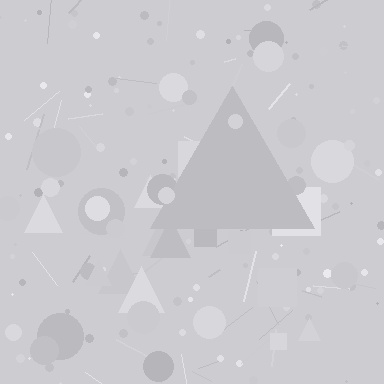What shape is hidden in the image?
A triangle is hidden in the image.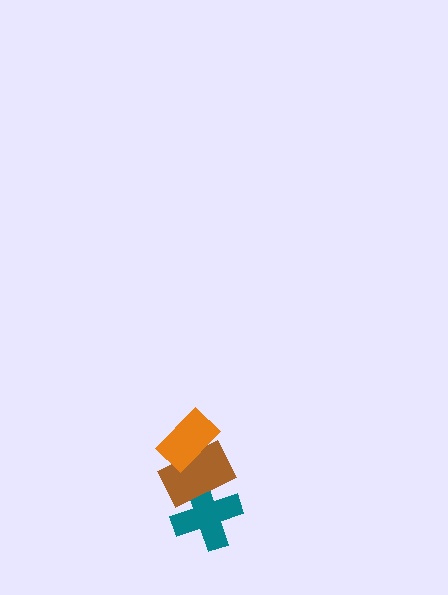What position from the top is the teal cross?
The teal cross is 3rd from the top.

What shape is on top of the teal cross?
The brown rectangle is on top of the teal cross.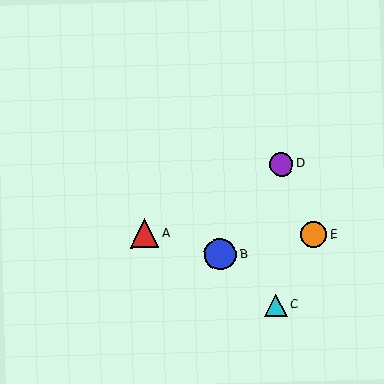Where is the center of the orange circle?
The center of the orange circle is at (314, 235).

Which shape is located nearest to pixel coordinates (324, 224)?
The orange circle (labeled E) at (314, 235) is nearest to that location.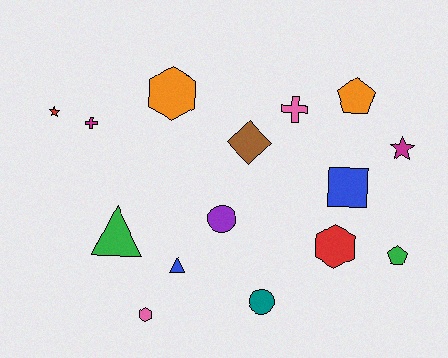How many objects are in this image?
There are 15 objects.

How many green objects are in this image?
There are 2 green objects.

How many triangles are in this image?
There are 2 triangles.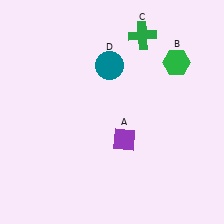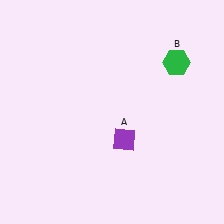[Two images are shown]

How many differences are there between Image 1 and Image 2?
There are 2 differences between the two images.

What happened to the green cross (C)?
The green cross (C) was removed in Image 2. It was in the top-right area of Image 1.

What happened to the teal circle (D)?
The teal circle (D) was removed in Image 2. It was in the top-left area of Image 1.